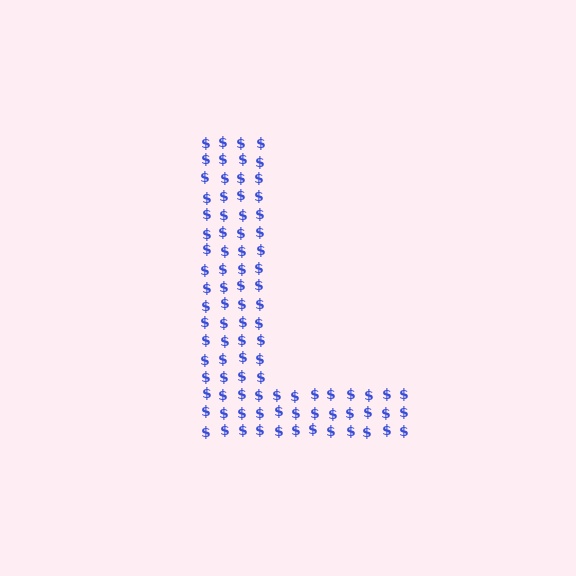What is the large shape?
The large shape is the letter L.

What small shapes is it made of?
It is made of small dollar signs.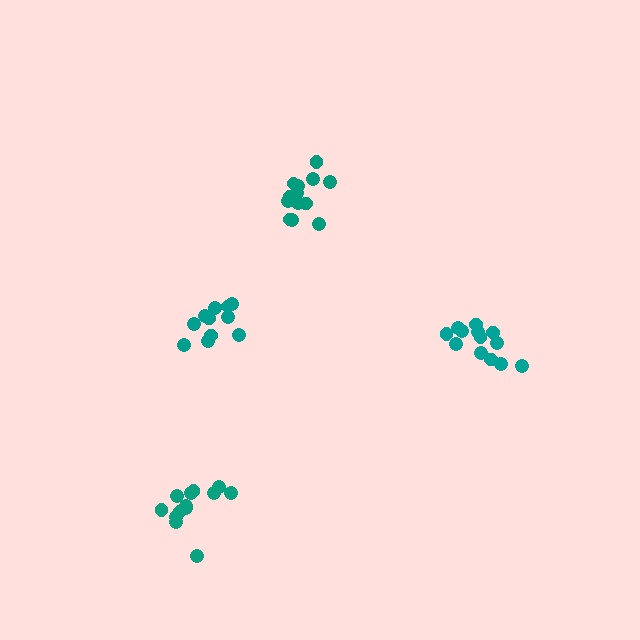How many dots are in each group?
Group 1: 13 dots, Group 2: 11 dots, Group 3: 14 dots, Group 4: 13 dots (51 total).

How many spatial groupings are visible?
There are 4 spatial groupings.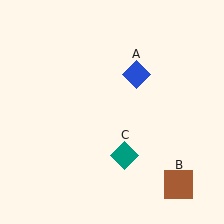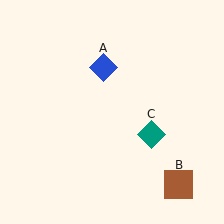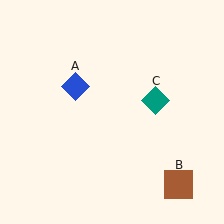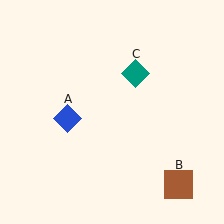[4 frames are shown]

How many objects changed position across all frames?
2 objects changed position: blue diamond (object A), teal diamond (object C).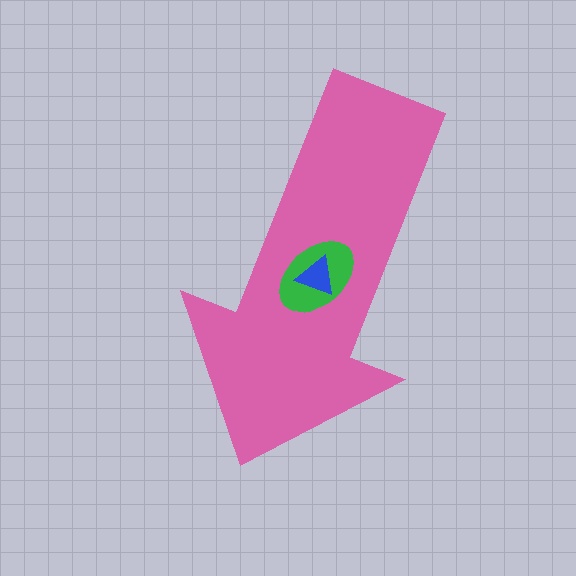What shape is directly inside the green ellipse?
The blue triangle.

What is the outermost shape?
The pink arrow.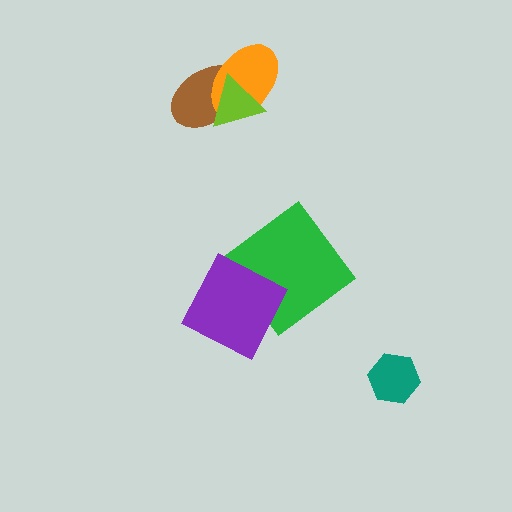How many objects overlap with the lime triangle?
2 objects overlap with the lime triangle.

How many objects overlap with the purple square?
1 object overlaps with the purple square.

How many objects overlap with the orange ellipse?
2 objects overlap with the orange ellipse.